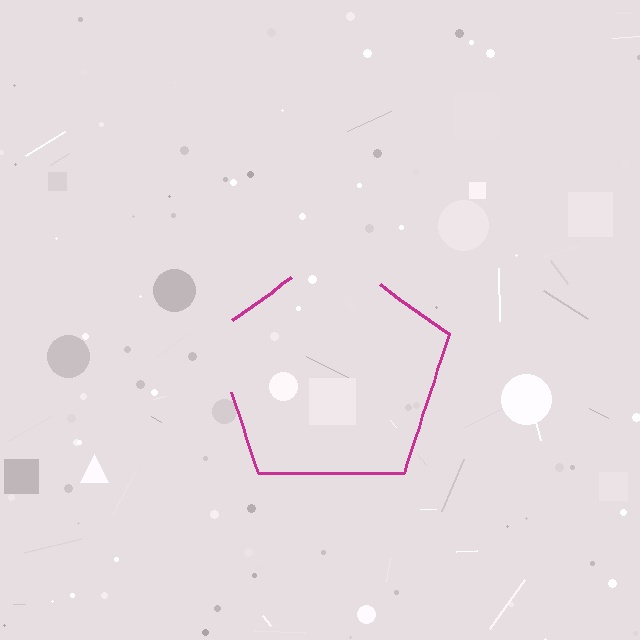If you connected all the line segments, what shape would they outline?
They would outline a pentagon.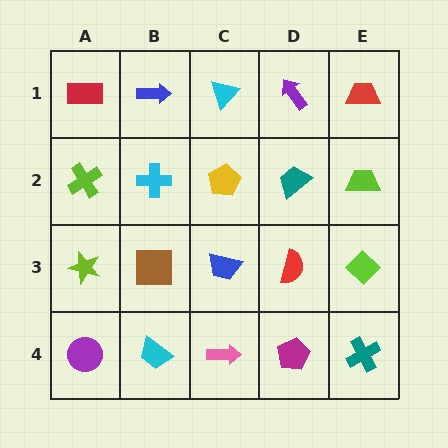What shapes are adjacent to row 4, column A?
A lime star (row 3, column A), a cyan trapezoid (row 4, column B).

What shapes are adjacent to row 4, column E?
A lime diamond (row 3, column E), a magenta pentagon (row 4, column D).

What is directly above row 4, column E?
A lime diamond.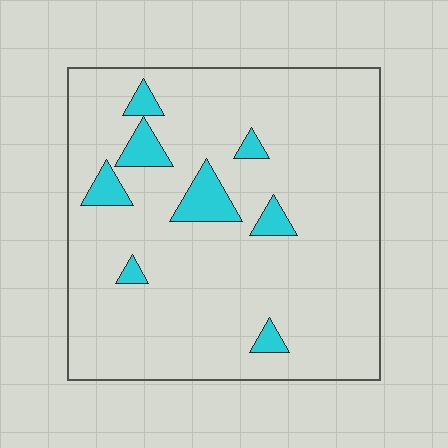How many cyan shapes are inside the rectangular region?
8.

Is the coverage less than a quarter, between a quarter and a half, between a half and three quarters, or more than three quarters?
Less than a quarter.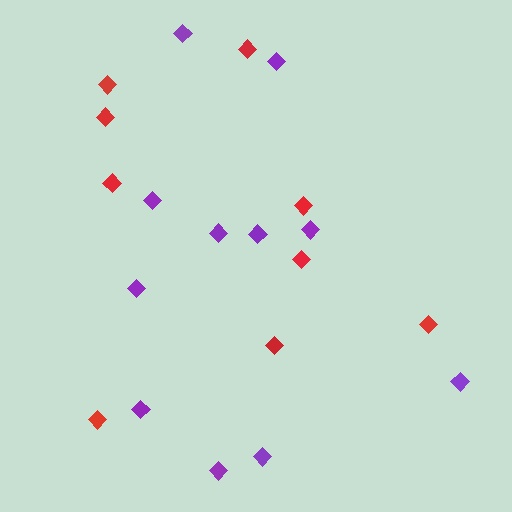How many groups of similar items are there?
There are 2 groups: one group of purple diamonds (11) and one group of red diamonds (9).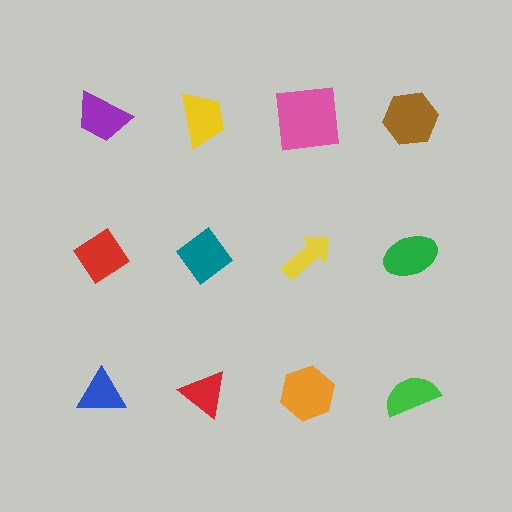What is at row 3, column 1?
A blue triangle.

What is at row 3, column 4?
A green semicircle.